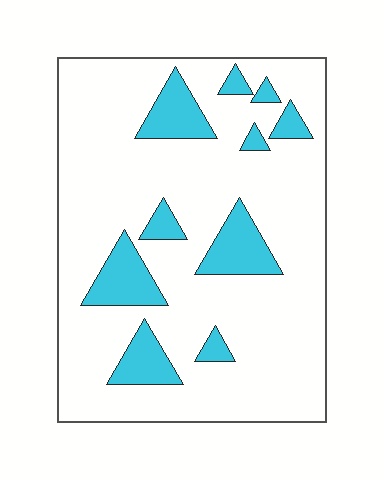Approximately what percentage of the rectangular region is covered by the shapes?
Approximately 15%.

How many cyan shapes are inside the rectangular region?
10.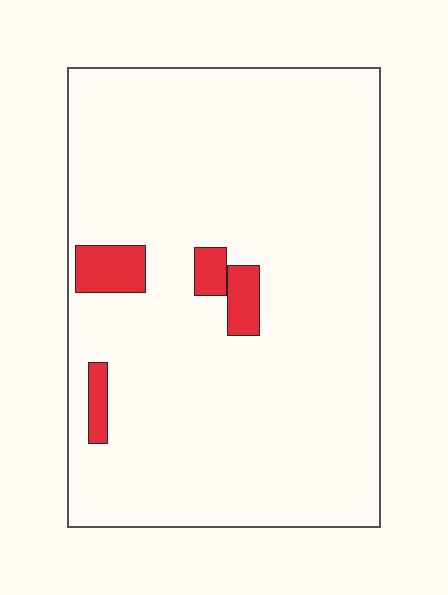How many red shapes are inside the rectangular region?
4.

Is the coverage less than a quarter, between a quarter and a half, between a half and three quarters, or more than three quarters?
Less than a quarter.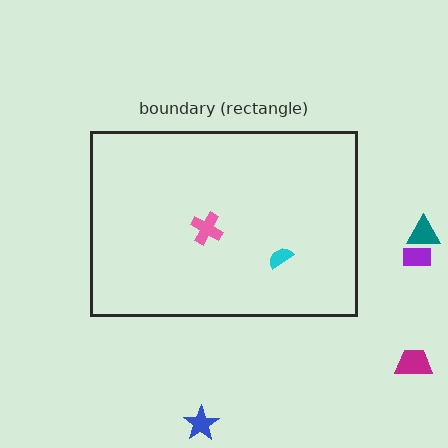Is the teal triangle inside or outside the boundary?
Outside.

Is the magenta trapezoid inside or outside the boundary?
Outside.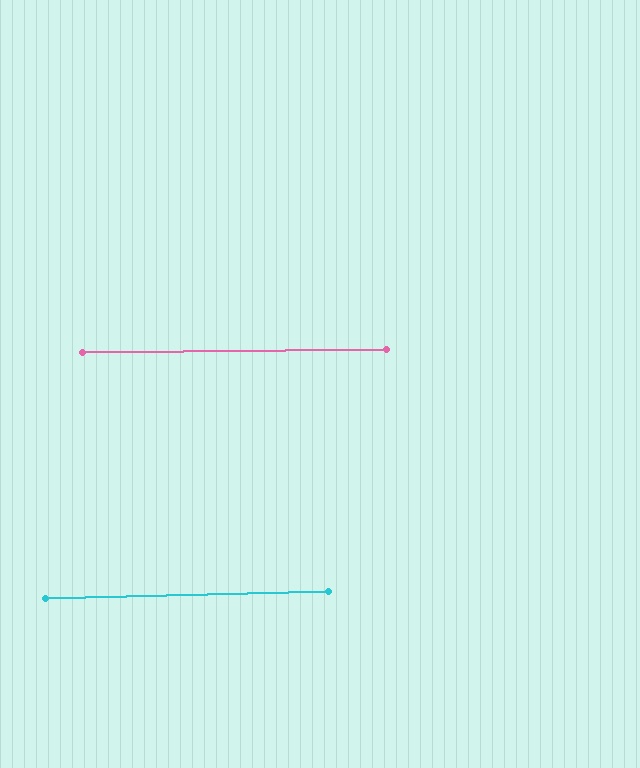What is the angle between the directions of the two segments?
Approximately 1 degree.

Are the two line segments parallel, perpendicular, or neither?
Parallel — their directions differ by only 0.9°.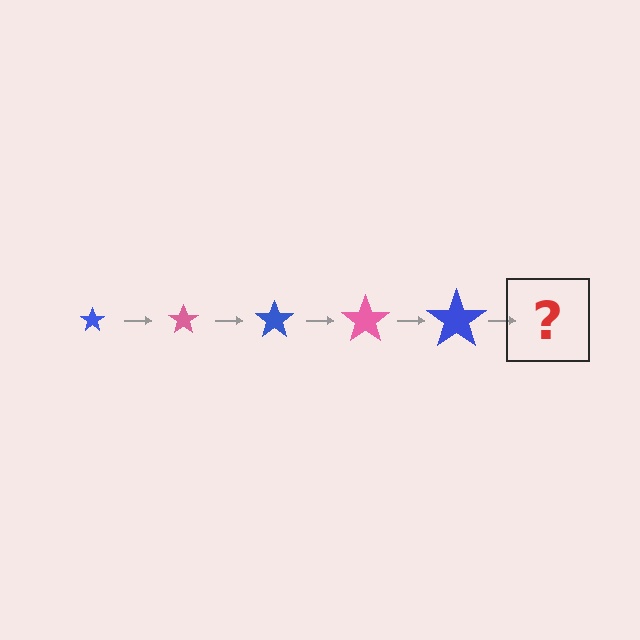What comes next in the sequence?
The next element should be a pink star, larger than the previous one.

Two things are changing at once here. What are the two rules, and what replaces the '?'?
The two rules are that the star grows larger each step and the color cycles through blue and pink. The '?' should be a pink star, larger than the previous one.